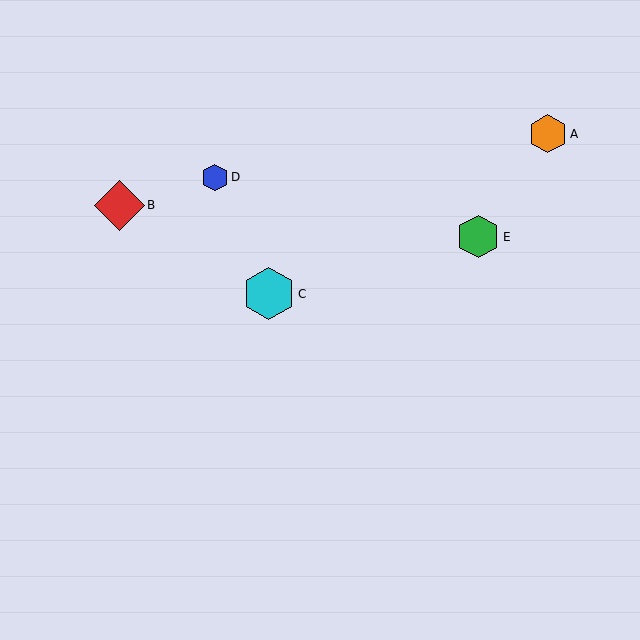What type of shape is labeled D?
Shape D is a blue hexagon.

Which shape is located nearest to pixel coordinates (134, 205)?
The red diamond (labeled B) at (119, 205) is nearest to that location.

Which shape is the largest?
The cyan hexagon (labeled C) is the largest.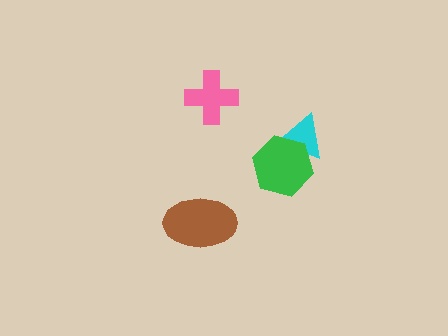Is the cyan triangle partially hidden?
Yes, it is partially covered by another shape.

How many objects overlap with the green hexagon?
1 object overlaps with the green hexagon.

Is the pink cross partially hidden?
No, no other shape covers it.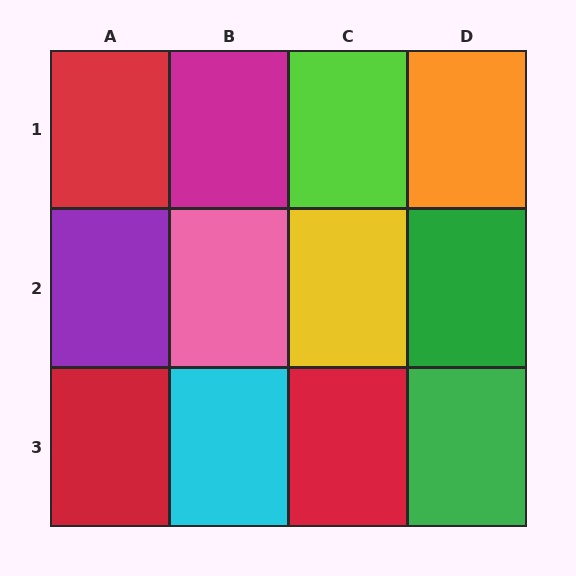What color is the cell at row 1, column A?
Red.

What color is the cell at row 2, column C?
Yellow.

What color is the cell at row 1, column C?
Lime.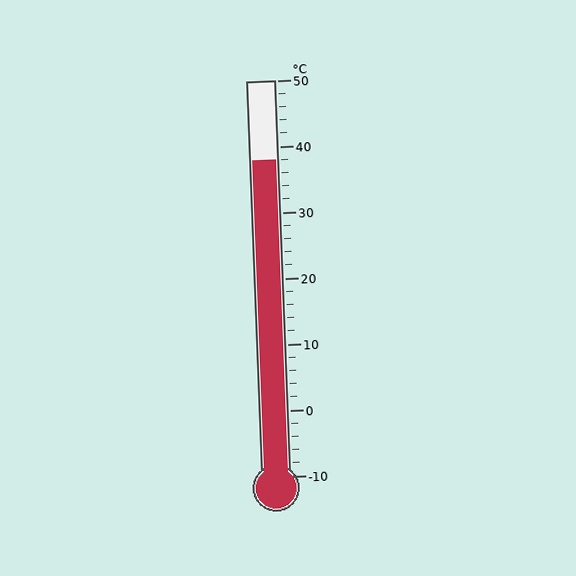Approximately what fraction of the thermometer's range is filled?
The thermometer is filled to approximately 80% of its range.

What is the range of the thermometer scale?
The thermometer scale ranges from -10°C to 50°C.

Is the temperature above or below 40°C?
The temperature is below 40°C.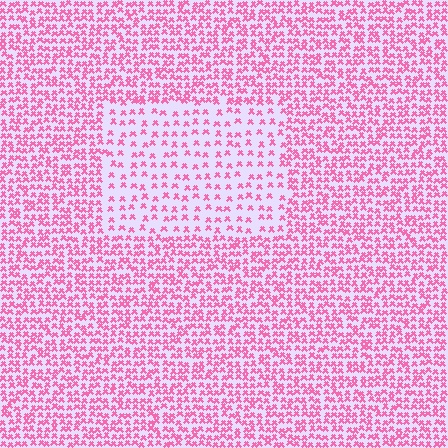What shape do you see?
I see a rectangle.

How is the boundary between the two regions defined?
The boundary is defined by a change in element density (approximately 2.1x ratio). All elements are the same color, size, and shape.